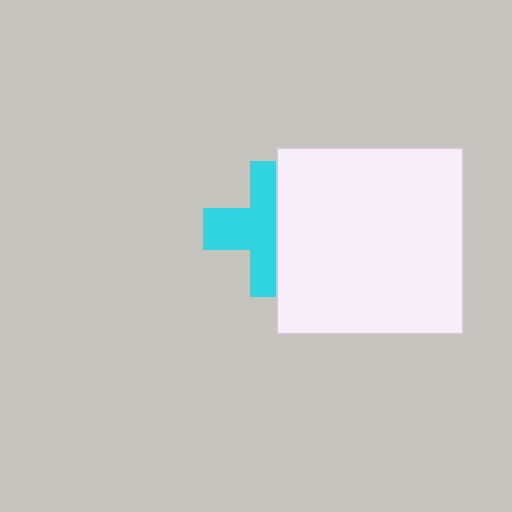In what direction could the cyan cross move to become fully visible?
The cyan cross could move left. That would shift it out from behind the white square entirely.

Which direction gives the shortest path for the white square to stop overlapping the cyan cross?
Moving right gives the shortest separation.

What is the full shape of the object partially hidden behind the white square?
The partially hidden object is a cyan cross.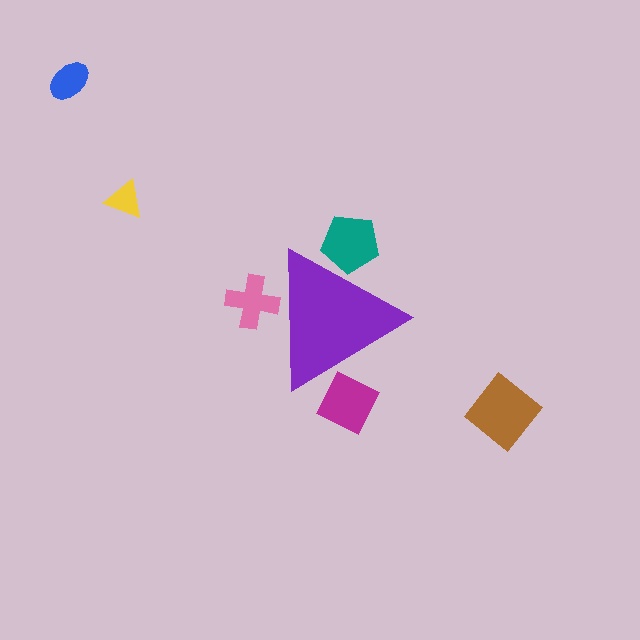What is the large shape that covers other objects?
A purple triangle.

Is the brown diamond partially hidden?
No, the brown diamond is fully visible.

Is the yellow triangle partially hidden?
No, the yellow triangle is fully visible.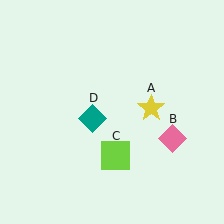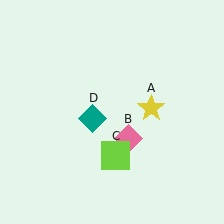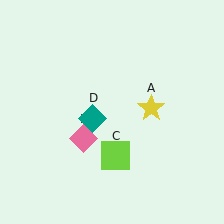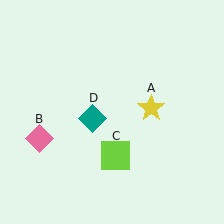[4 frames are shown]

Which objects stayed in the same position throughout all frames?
Yellow star (object A) and lime square (object C) and teal diamond (object D) remained stationary.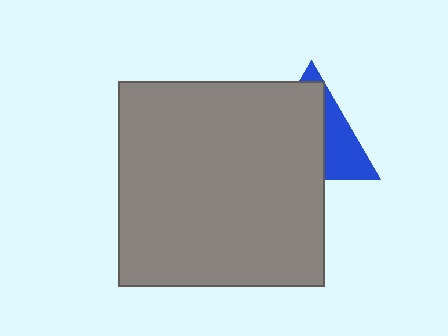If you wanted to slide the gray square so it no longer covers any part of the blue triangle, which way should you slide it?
Slide it left — that is the most direct way to separate the two shapes.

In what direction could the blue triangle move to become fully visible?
The blue triangle could move right. That would shift it out from behind the gray square entirely.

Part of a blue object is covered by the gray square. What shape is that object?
It is a triangle.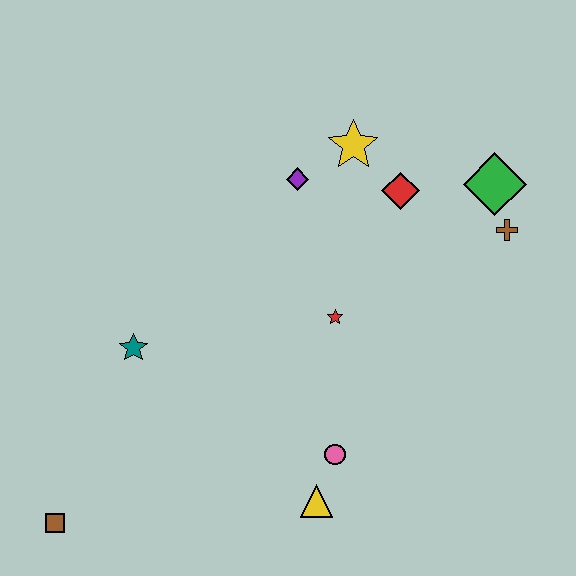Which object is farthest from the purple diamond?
The brown square is farthest from the purple diamond.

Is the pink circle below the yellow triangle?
No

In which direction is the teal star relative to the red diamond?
The teal star is to the left of the red diamond.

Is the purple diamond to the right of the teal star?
Yes